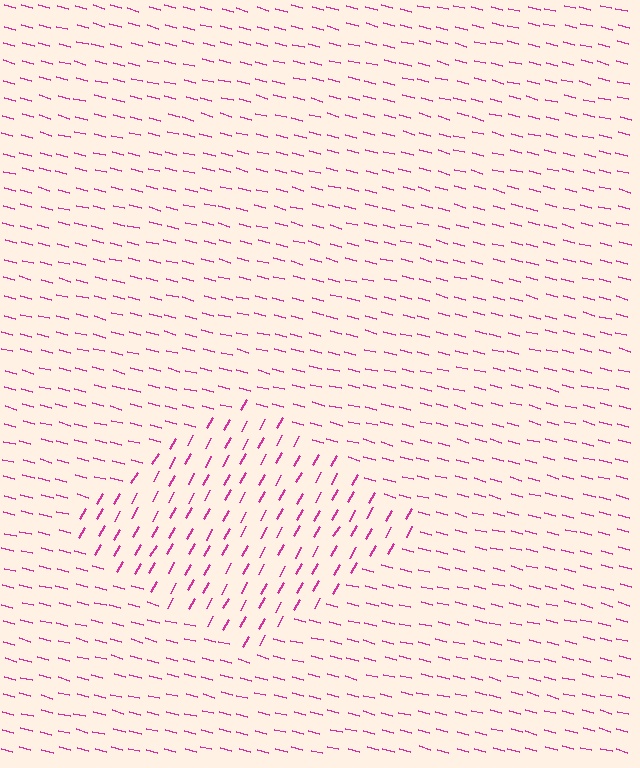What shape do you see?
I see a diamond.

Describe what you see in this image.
The image is filled with small magenta line segments. A diamond region in the image has lines oriented differently from the surrounding lines, creating a visible texture boundary.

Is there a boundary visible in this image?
Yes, there is a texture boundary formed by a change in line orientation.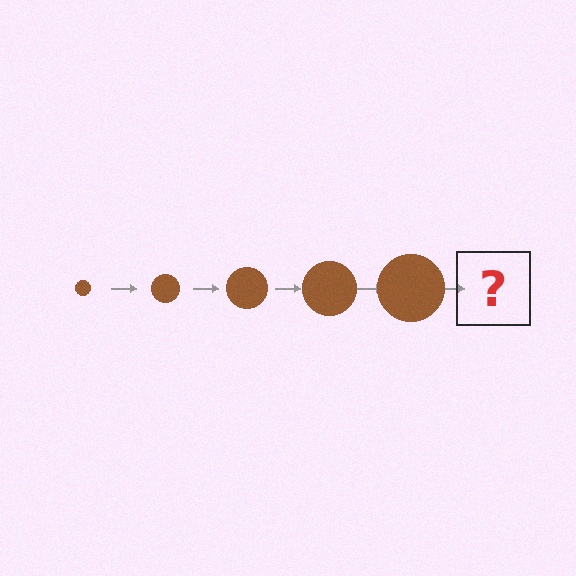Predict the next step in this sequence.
The next step is a brown circle, larger than the previous one.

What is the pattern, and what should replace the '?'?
The pattern is that the circle gets progressively larger each step. The '?' should be a brown circle, larger than the previous one.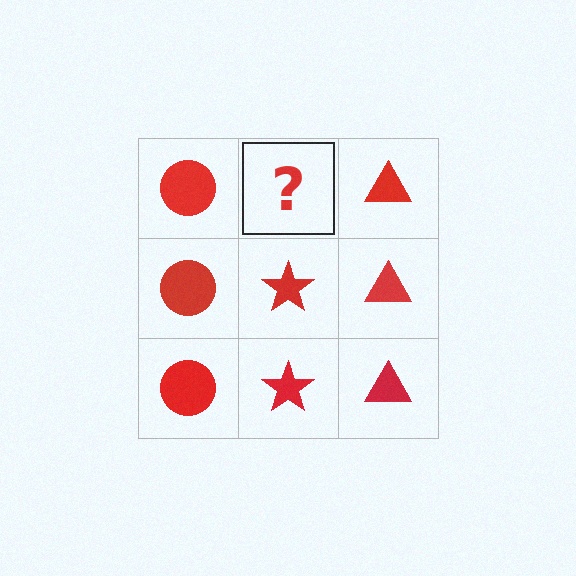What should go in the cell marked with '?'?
The missing cell should contain a red star.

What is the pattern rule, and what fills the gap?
The rule is that each column has a consistent shape. The gap should be filled with a red star.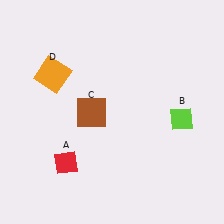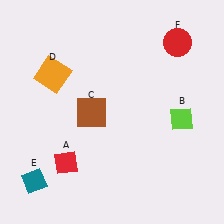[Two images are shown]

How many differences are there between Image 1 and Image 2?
There are 2 differences between the two images.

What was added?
A teal diamond (E), a red circle (F) were added in Image 2.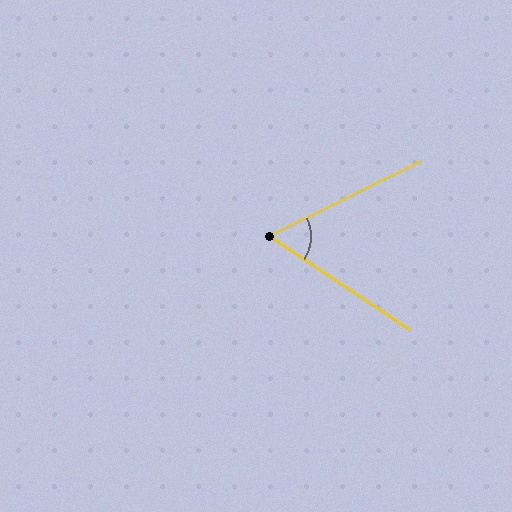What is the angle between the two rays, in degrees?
Approximately 60 degrees.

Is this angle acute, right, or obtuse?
It is acute.